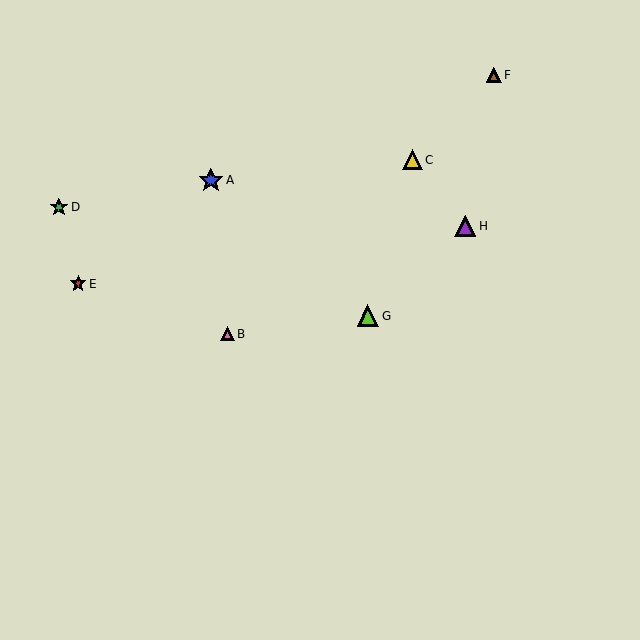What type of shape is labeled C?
Shape C is a yellow triangle.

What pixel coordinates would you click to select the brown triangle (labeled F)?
Click at (494, 75) to select the brown triangle F.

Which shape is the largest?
The blue star (labeled A) is the largest.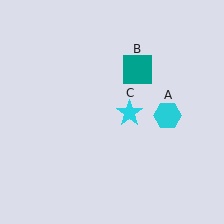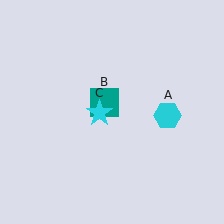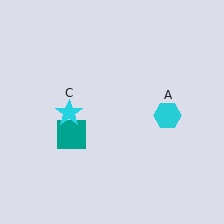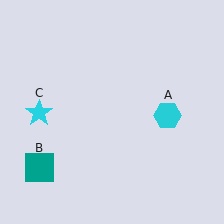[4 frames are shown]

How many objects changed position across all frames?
2 objects changed position: teal square (object B), cyan star (object C).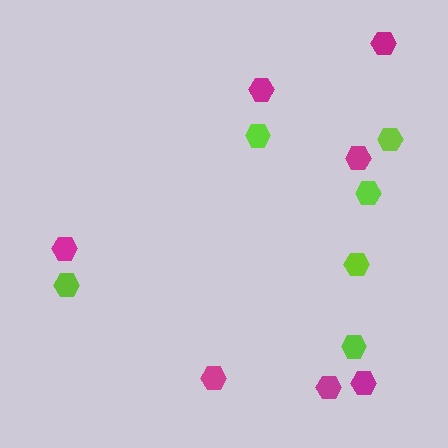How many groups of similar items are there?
There are 2 groups: one group of magenta hexagons (7) and one group of lime hexagons (6).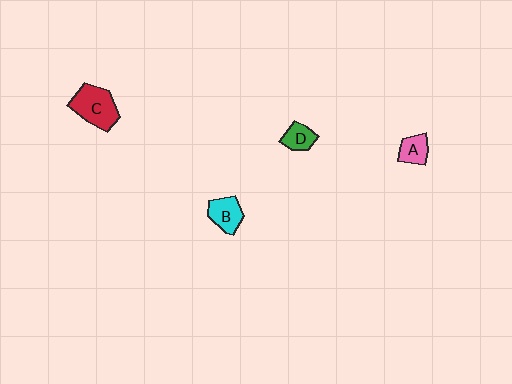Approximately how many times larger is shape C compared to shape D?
Approximately 2.1 times.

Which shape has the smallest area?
Shape D (green).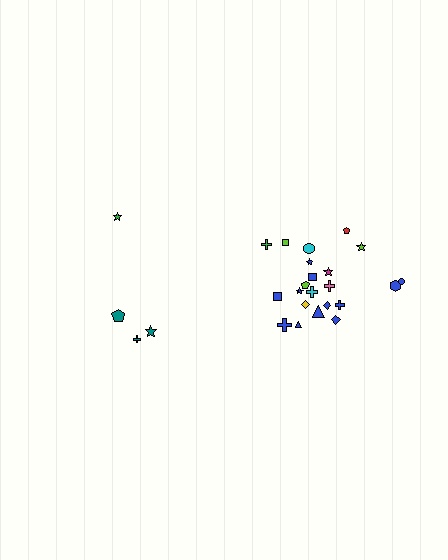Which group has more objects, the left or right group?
The right group.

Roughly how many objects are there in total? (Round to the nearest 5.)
Roughly 25 objects in total.